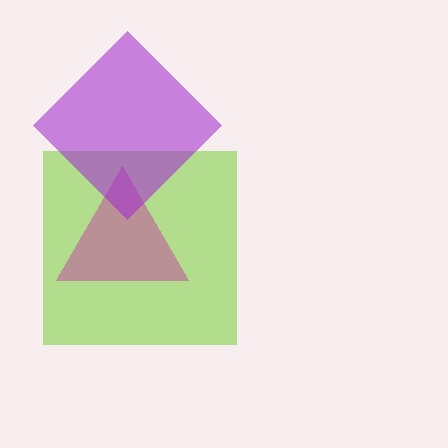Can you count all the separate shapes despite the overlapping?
Yes, there are 3 separate shapes.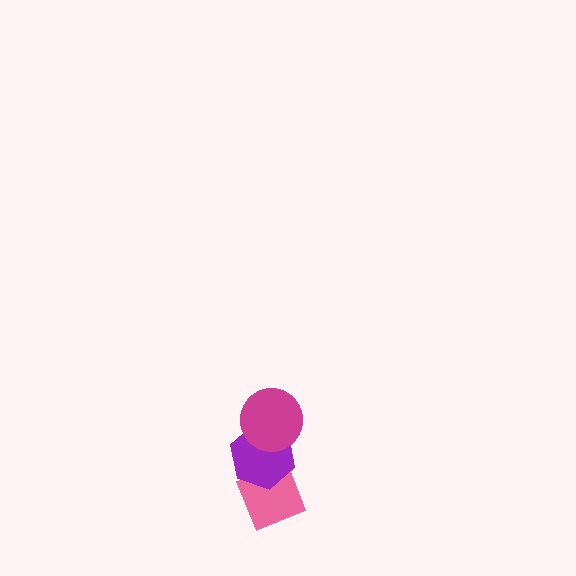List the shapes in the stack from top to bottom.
From top to bottom: the magenta circle, the purple hexagon, the pink diamond.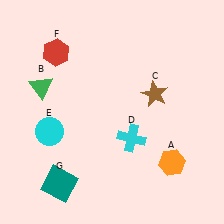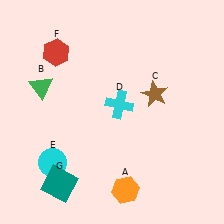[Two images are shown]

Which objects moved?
The objects that moved are: the orange hexagon (A), the cyan cross (D), the cyan circle (E).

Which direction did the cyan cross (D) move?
The cyan cross (D) moved up.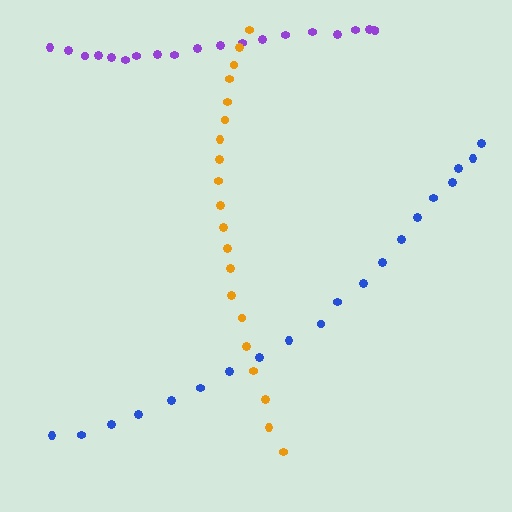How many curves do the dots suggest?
There are 3 distinct paths.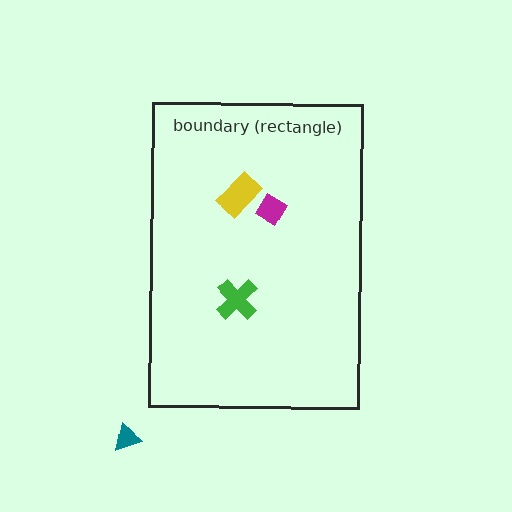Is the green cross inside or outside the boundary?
Inside.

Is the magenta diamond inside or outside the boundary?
Inside.